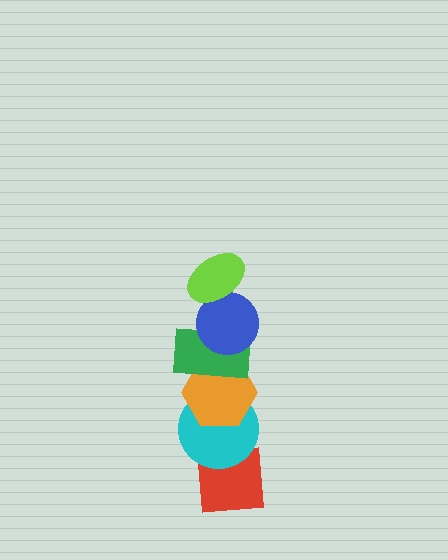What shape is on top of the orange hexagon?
The green rectangle is on top of the orange hexagon.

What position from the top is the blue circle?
The blue circle is 2nd from the top.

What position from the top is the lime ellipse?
The lime ellipse is 1st from the top.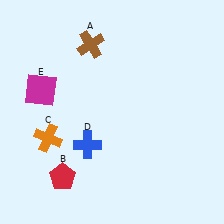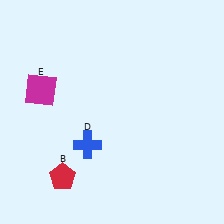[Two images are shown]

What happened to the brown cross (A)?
The brown cross (A) was removed in Image 2. It was in the top-left area of Image 1.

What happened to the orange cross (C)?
The orange cross (C) was removed in Image 2. It was in the bottom-left area of Image 1.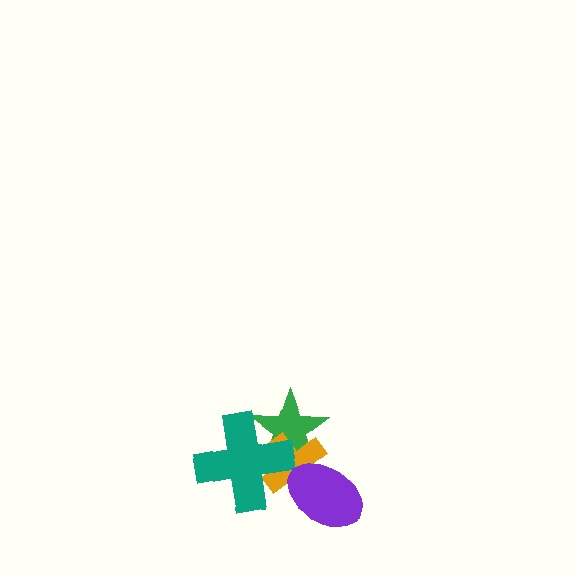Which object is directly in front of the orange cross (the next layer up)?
The teal cross is directly in front of the orange cross.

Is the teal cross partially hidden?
No, no other shape covers it.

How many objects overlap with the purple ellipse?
2 objects overlap with the purple ellipse.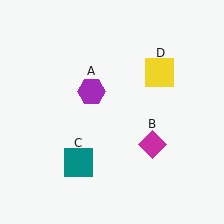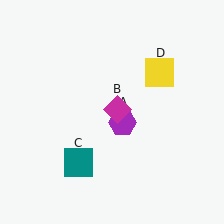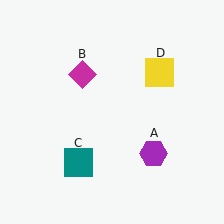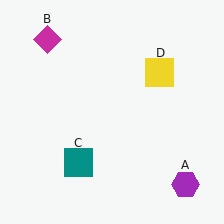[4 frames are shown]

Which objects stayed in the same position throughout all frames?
Teal square (object C) and yellow square (object D) remained stationary.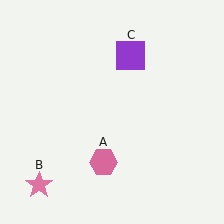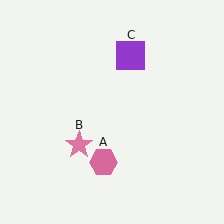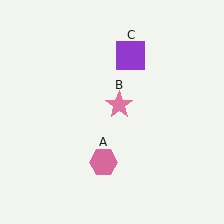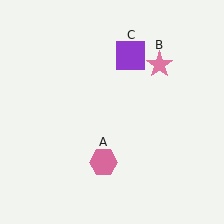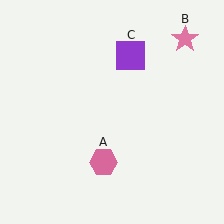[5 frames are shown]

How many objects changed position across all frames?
1 object changed position: pink star (object B).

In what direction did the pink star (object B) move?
The pink star (object B) moved up and to the right.